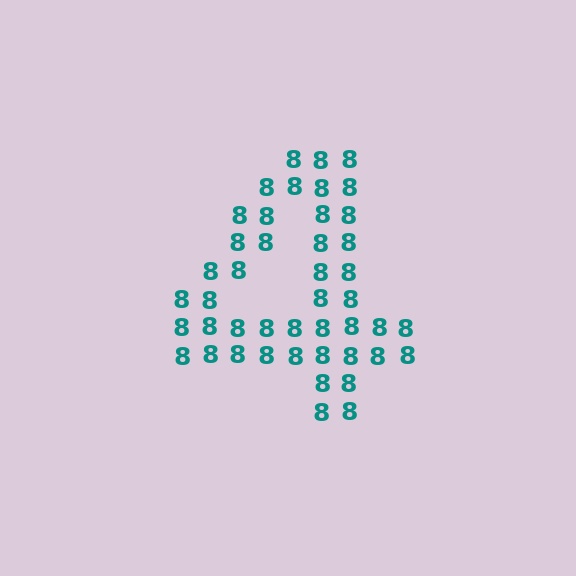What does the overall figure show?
The overall figure shows the digit 4.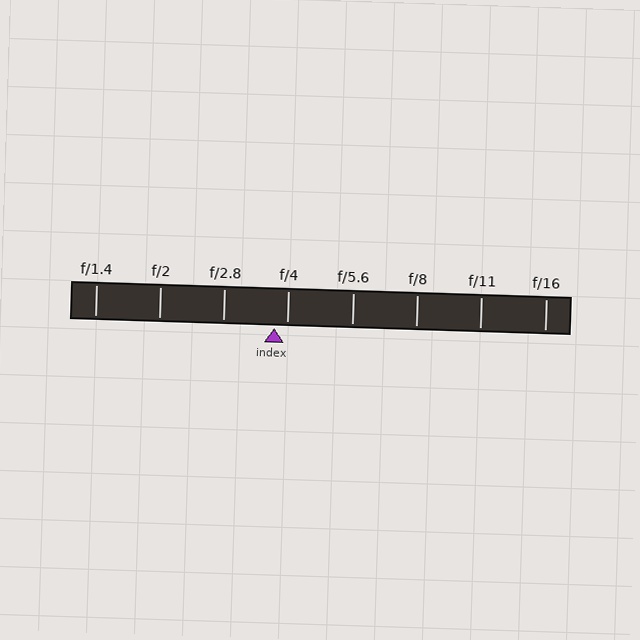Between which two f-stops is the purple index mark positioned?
The index mark is between f/2.8 and f/4.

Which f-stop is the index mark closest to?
The index mark is closest to f/4.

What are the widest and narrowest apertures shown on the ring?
The widest aperture shown is f/1.4 and the narrowest is f/16.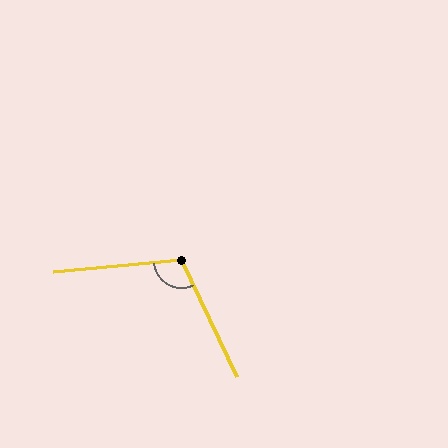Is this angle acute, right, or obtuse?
It is obtuse.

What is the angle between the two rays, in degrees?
Approximately 110 degrees.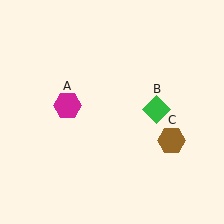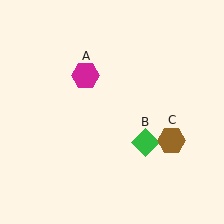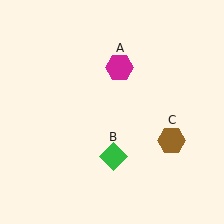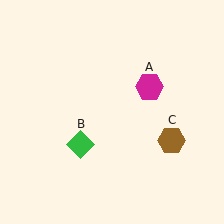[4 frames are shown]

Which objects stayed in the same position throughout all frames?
Brown hexagon (object C) remained stationary.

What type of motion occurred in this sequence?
The magenta hexagon (object A), green diamond (object B) rotated clockwise around the center of the scene.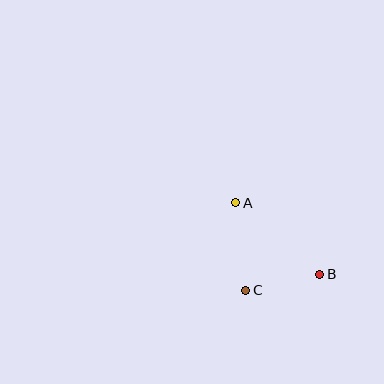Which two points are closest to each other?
Points B and C are closest to each other.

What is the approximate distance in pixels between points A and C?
The distance between A and C is approximately 88 pixels.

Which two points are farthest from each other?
Points A and B are farthest from each other.